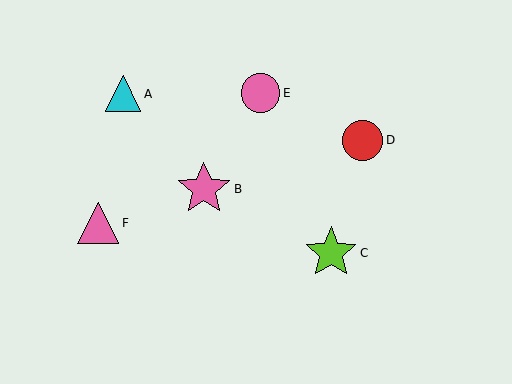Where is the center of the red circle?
The center of the red circle is at (363, 140).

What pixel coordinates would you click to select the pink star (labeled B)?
Click at (204, 189) to select the pink star B.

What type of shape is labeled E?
Shape E is a pink circle.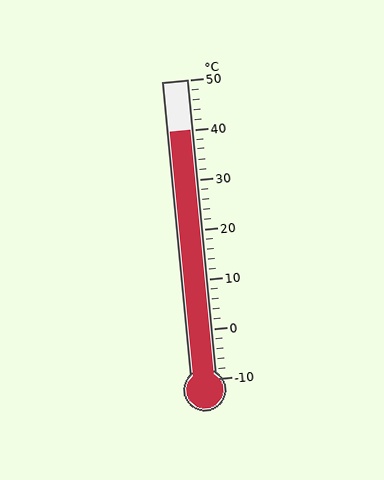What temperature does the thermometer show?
The thermometer shows approximately 40°C.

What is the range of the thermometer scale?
The thermometer scale ranges from -10°C to 50°C.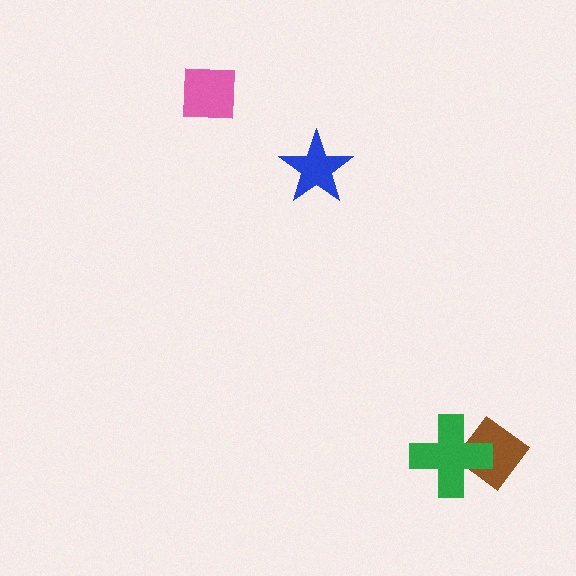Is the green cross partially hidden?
No, no other shape covers it.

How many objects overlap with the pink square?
0 objects overlap with the pink square.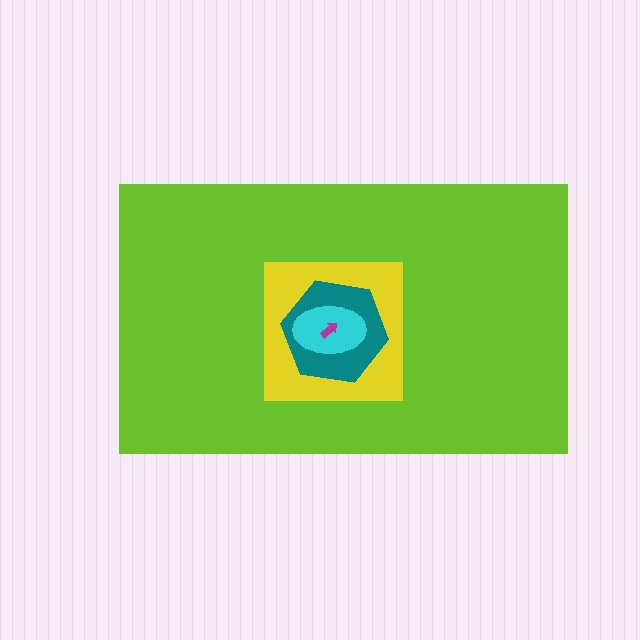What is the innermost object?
The magenta arrow.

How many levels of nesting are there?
5.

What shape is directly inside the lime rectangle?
The yellow square.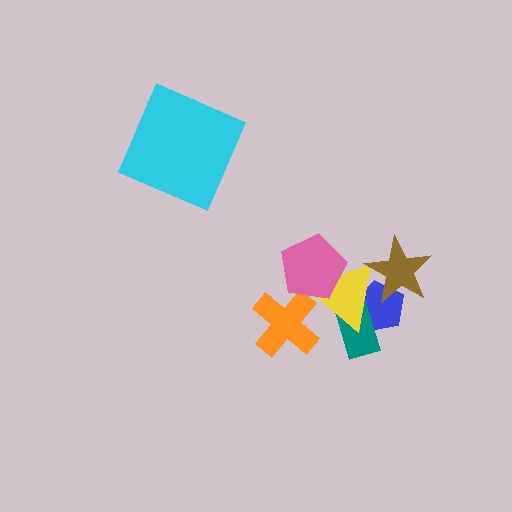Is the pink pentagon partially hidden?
No, no other shape covers it.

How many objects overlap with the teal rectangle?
2 objects overlap with the teal rectangle.